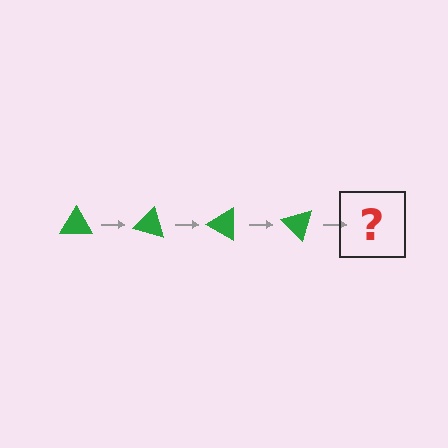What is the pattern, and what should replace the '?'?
The pattern is that the triangle rotates 15 degrees each step. The '?' should be a green triangle rotated 60 degrees.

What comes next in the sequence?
The next element should be a green triangle rotated 60 degrees.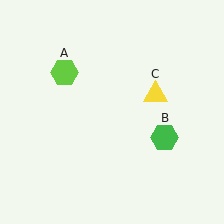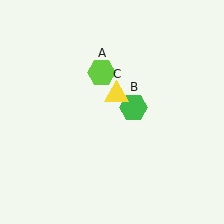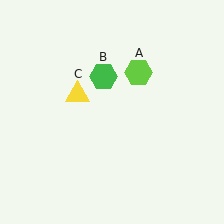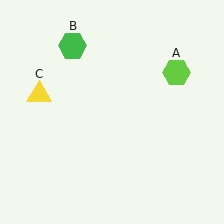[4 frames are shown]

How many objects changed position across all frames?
3 objects changed position: lime hexagon (object A), green hexagon (object B), yellow triangle (object C).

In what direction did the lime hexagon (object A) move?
The lime hexagon (object A) moved right.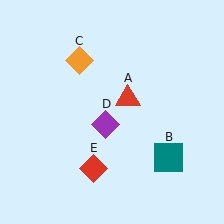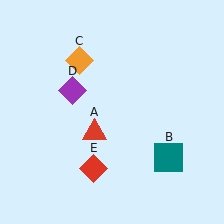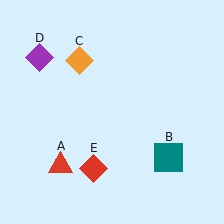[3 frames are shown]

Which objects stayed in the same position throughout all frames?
Teal square (object B) and orange diamond (object C) and red diamond (object E) remained stationary.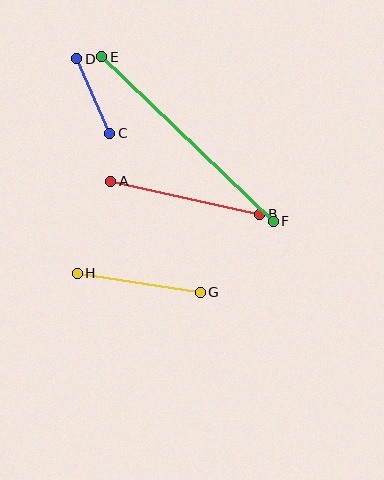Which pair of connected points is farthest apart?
Points E and F are farthest apart.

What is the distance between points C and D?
The distance is approximately 81 pixels.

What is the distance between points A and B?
The distance is approximately 152 pixels.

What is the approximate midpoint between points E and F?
The midpoint is at approximately (187, 139) pixels.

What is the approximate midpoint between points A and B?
The midpoint is at approximately (185, 198) pixels.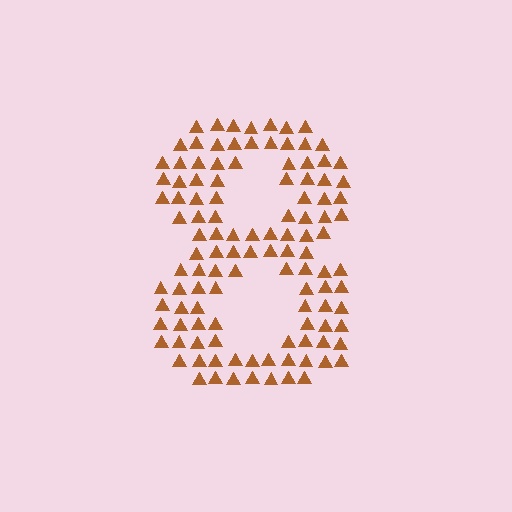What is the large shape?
The large shape is the digit 8.